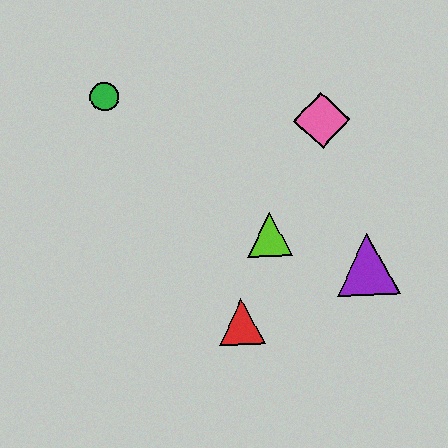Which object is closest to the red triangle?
The lime triangle is closest to the red triangle.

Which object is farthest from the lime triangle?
The green circle is farthest from the lime triangle.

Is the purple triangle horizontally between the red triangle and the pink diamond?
No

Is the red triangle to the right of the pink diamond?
No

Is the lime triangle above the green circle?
No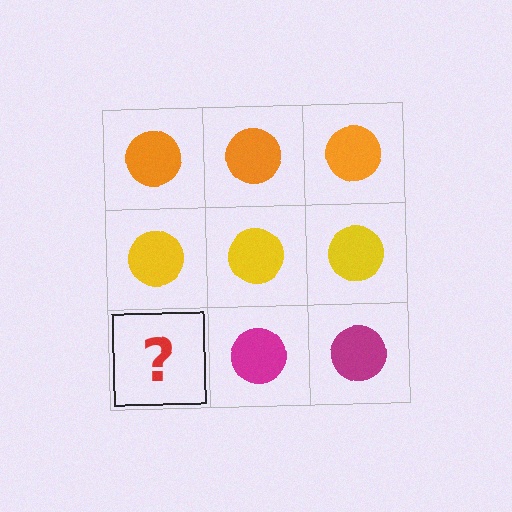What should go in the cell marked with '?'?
The missing cell should contain a magenta circle.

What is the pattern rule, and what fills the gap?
The rule is that each row has a consistent color. The gap should be filled with a magenta circle.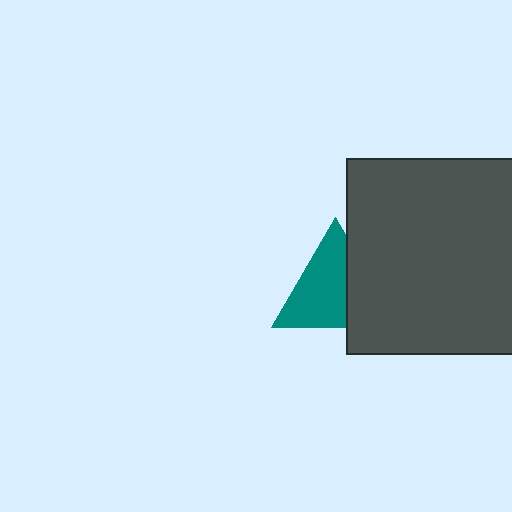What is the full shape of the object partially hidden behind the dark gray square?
The partially hidden object is a teal triangle.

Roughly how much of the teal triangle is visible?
About half of it is visible (roughly 64%).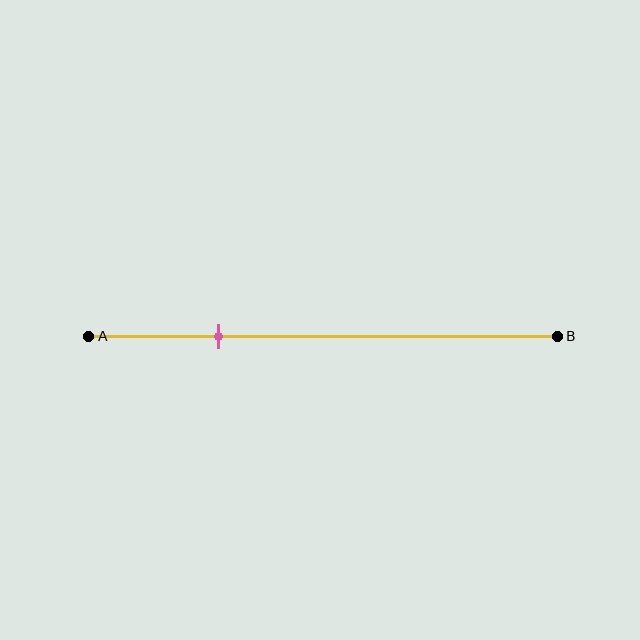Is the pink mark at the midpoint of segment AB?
No, the mark is at about 30% from A, not at the 50% midpoint.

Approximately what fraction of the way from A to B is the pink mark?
The pink mark is approximately 30% of the way from A to B.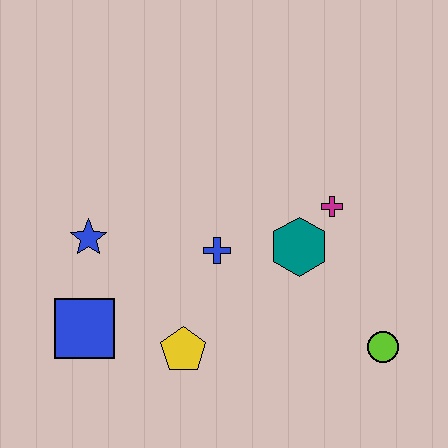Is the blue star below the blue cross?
No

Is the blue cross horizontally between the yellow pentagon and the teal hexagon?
Yes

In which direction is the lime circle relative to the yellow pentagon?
The lime circle is to the right of the yellow pentagon.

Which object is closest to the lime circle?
The teal hexagon is closest to the lime circle.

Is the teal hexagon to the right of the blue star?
Yes